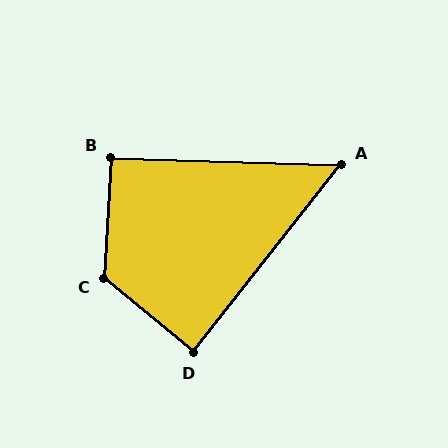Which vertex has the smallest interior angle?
A, at approximately 53 degrees.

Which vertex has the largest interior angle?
C, at approximately 127 degrees.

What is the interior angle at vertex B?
Approximately 91 degrees (approximately right).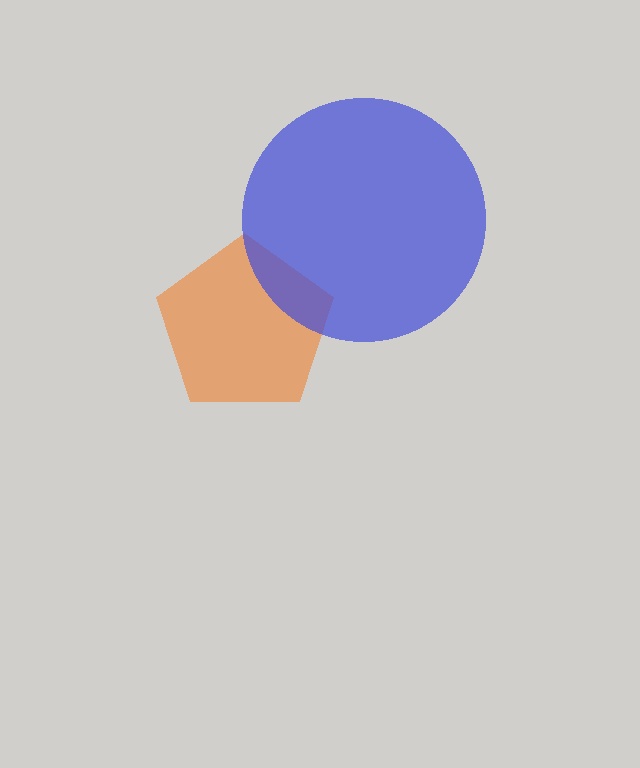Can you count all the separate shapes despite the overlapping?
Yes, there are 2 separate shapes.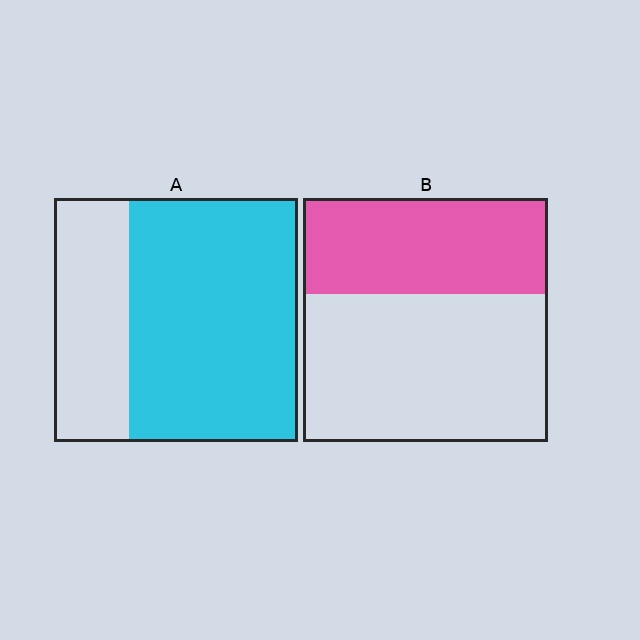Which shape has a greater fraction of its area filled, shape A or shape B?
Shape A.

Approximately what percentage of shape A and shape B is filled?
A is approximately 70% and B is approximately 40%.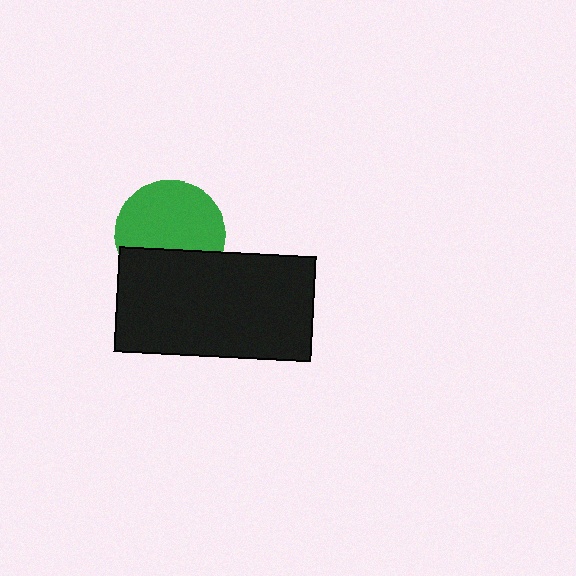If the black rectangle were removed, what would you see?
You would see the complete green circle.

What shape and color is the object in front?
The object in front is a black rectangle.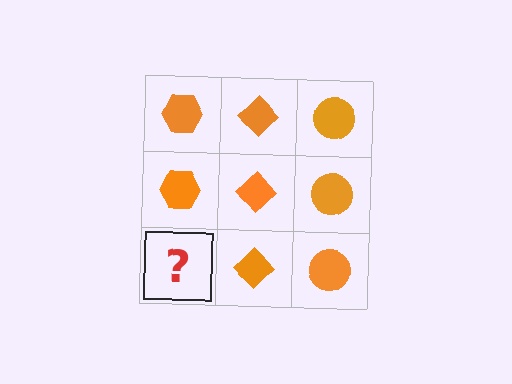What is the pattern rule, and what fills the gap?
The rule is that each column has a consistent shape. The gap should be filled with an orange hexagon.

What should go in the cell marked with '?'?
The missing cell should contain an orange hexagon.